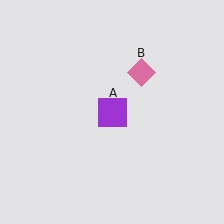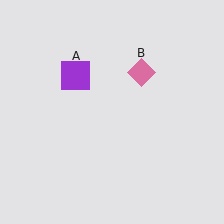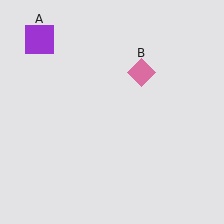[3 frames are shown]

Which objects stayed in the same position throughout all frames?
Pink diamond (object B) remained stationary.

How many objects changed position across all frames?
1 object changed position: purple square (object A).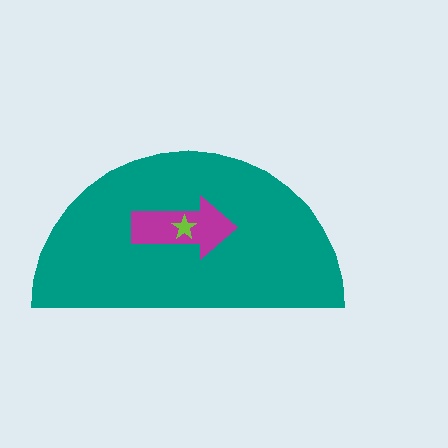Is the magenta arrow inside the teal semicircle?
Yes.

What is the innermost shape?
The lime star.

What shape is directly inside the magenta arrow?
The lime star.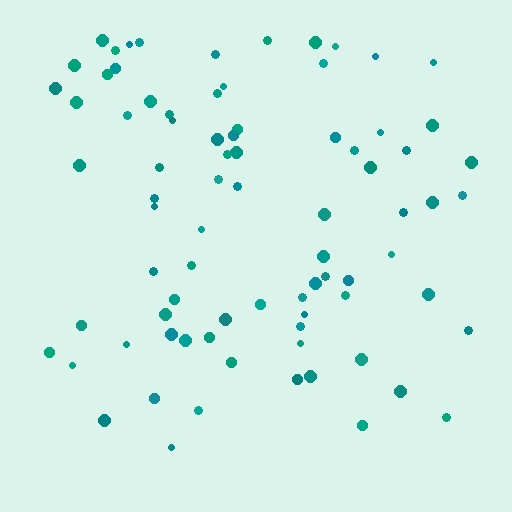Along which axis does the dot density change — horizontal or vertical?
Vertical.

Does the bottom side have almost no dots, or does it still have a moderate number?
Still a moderate number, just noticeably fewer than the top.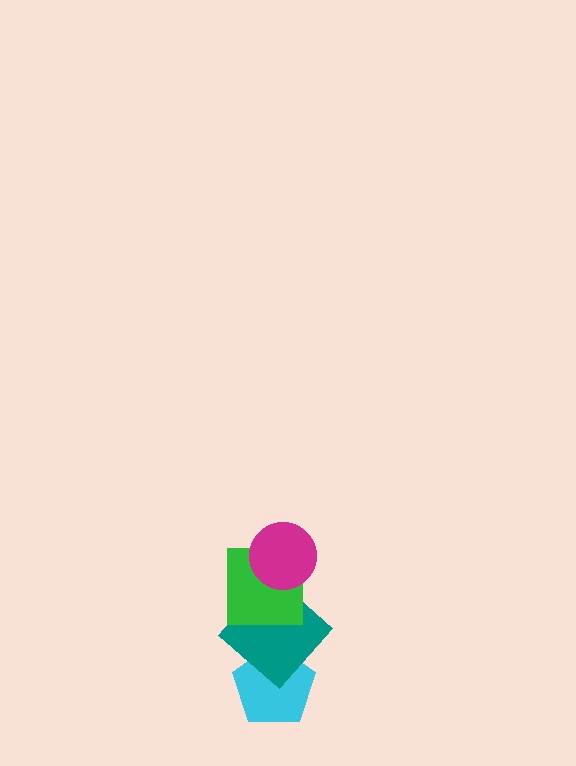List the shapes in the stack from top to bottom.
From top to bottom: the magenta circle, the green square, the teal diamond, the cyan pentagon.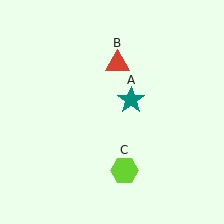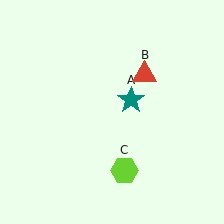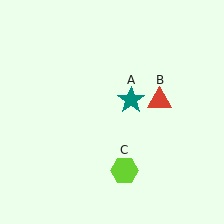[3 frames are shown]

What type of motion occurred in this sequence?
The red triangle (object B) rotated clockwise around the center of the scene.